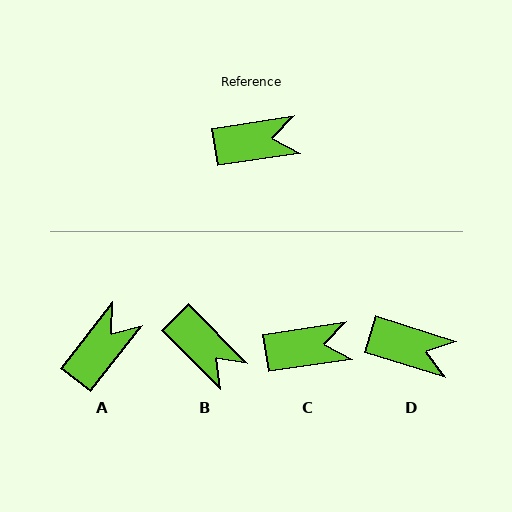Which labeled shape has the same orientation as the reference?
C.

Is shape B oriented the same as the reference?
No, it is off by about 53 degrees.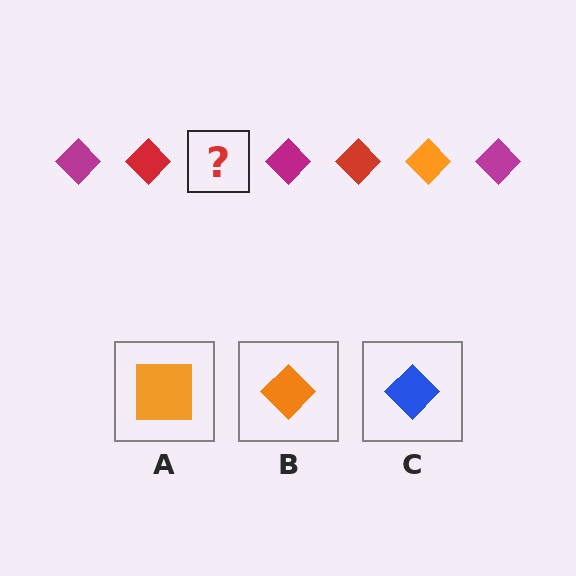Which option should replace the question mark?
Option B.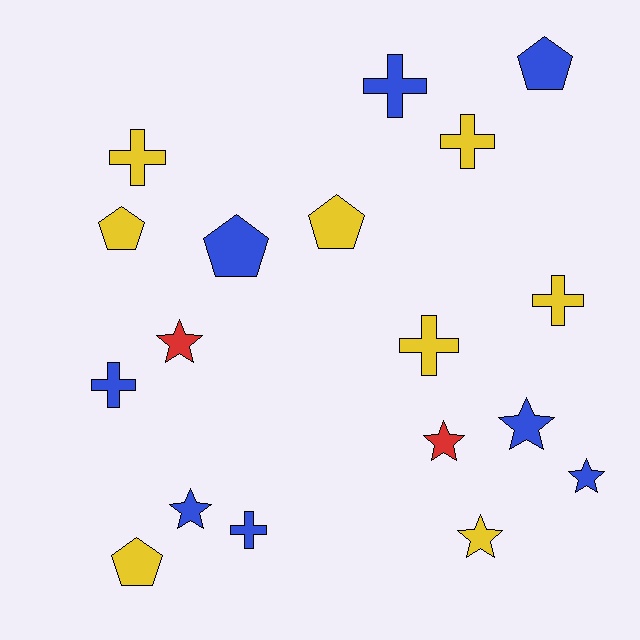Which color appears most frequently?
Blue, with 8 objects.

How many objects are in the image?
There are 18 objects.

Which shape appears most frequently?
Cross, with 7 objects.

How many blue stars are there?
There are 3 blue stars.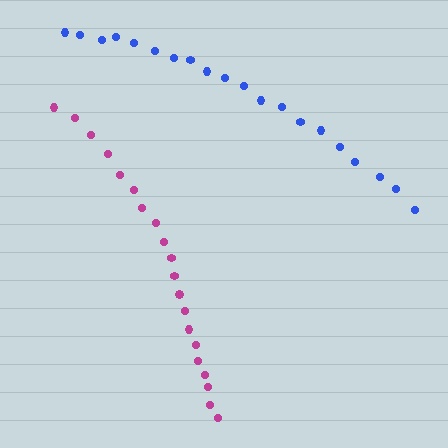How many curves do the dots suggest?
There are 2 distinct paths.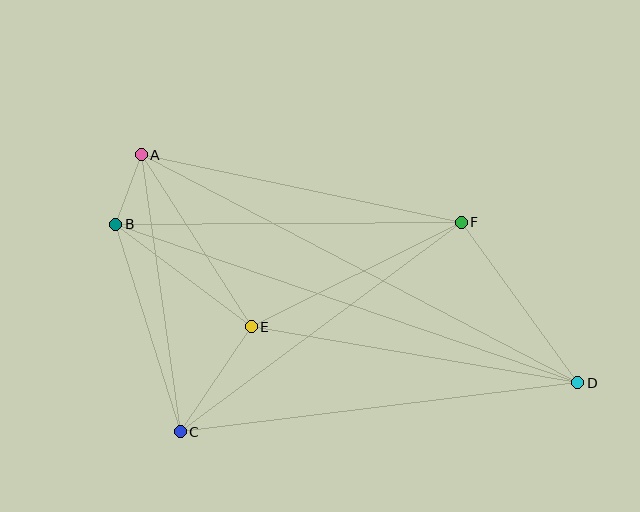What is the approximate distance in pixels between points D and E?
The distance between D and E is approximately 331 pixels.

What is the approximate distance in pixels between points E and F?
The distance between E and F is approximately 234 pixels.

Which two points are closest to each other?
Points A and B are closest to each other.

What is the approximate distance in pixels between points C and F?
The distance between C and F is approximately 350 pixels.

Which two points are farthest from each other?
Points A and D are farthest from each other.